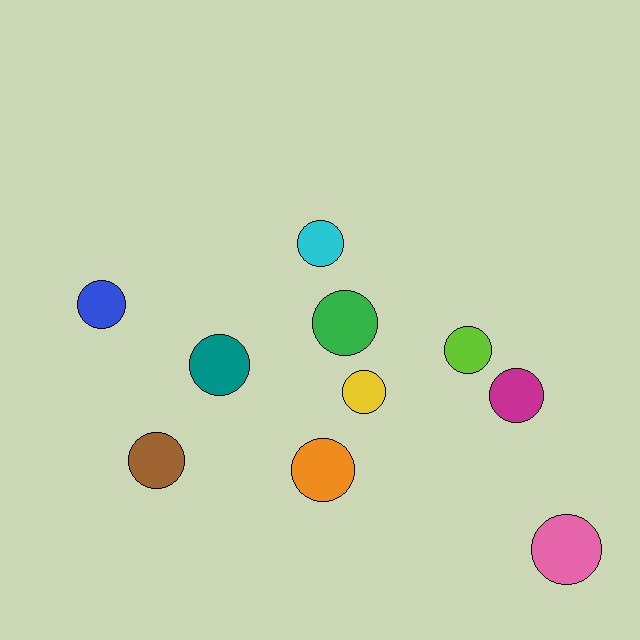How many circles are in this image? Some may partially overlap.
There are 10 circles.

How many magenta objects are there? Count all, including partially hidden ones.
There is 1 magenta object.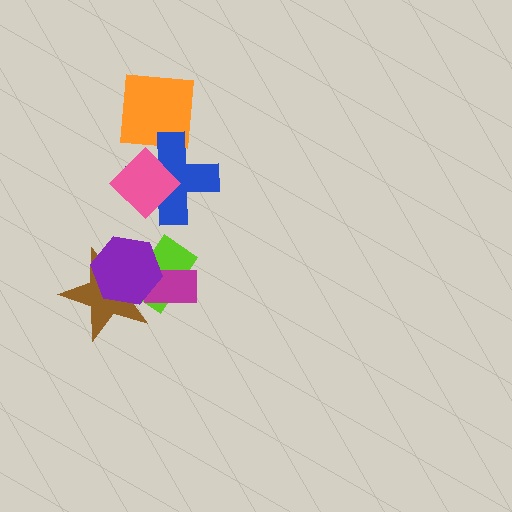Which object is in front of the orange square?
The blue cross is in front of the orange square.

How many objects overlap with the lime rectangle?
3 objects overlap with the lime rectangle.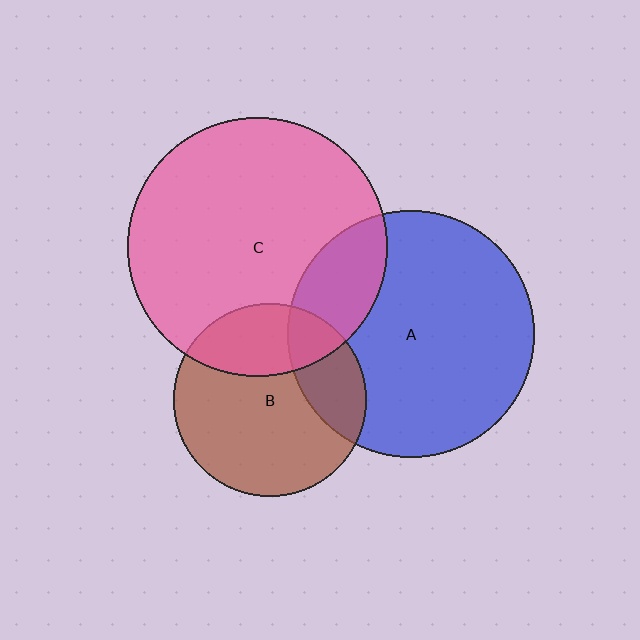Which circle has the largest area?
Circle C (pink).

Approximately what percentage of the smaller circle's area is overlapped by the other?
Approximately 25%.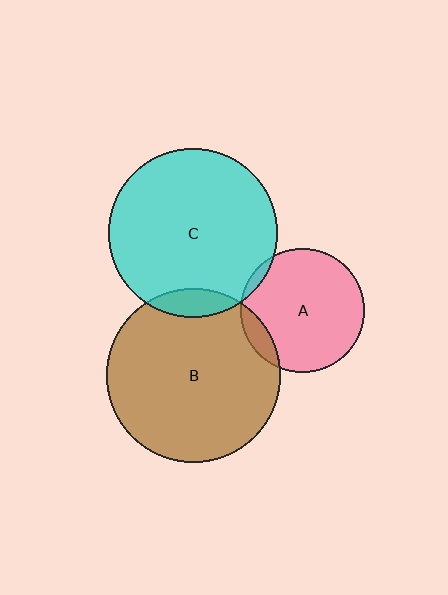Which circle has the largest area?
Circle B (brown).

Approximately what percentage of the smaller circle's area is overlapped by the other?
Approximately 10%.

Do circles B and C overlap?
Yes.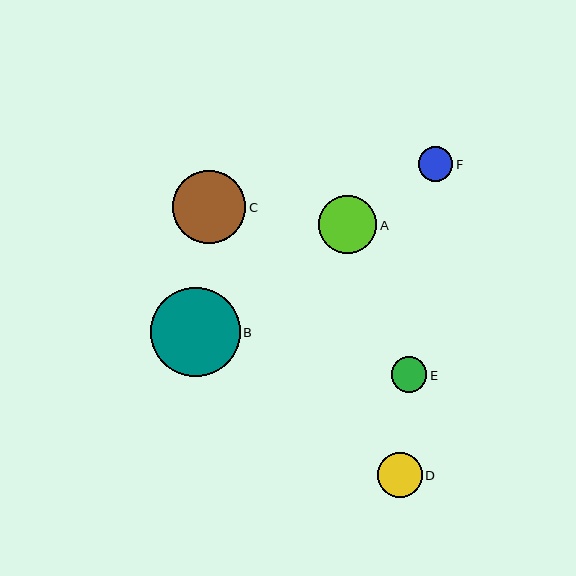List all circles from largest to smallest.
From largest to smallest: B, C, A, D, E, F.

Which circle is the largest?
Circle B is the largest with a size of approximately 90 pixels.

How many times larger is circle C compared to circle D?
Circle C is approximately 1.6 times the size of circle D.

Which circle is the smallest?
Circle F is the smallest with a size of approximately 35 pixels.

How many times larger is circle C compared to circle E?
Circle C is approximately 2.1 times the size of circle E.